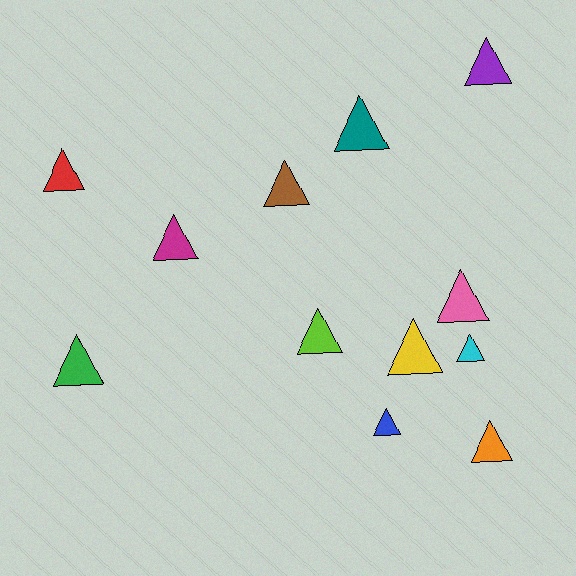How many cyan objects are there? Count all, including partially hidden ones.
There is 1 cyan object.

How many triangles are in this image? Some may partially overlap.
There are 12 triangles.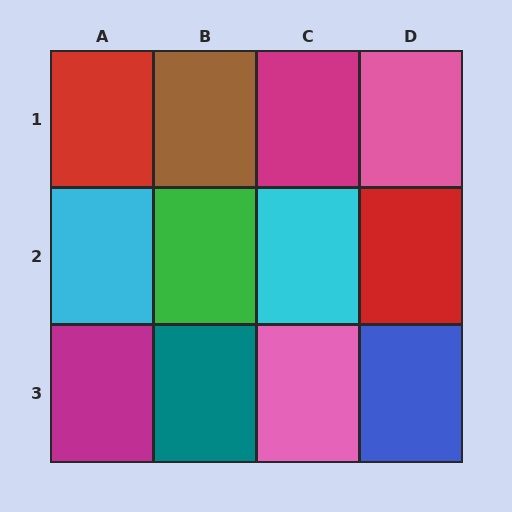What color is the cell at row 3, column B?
Teal.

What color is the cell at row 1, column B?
Brown.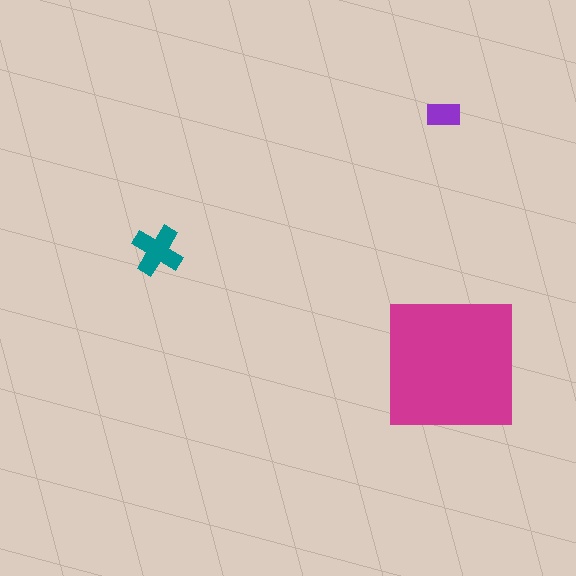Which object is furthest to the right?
The magenta square is rightmost.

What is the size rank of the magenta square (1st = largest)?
1st.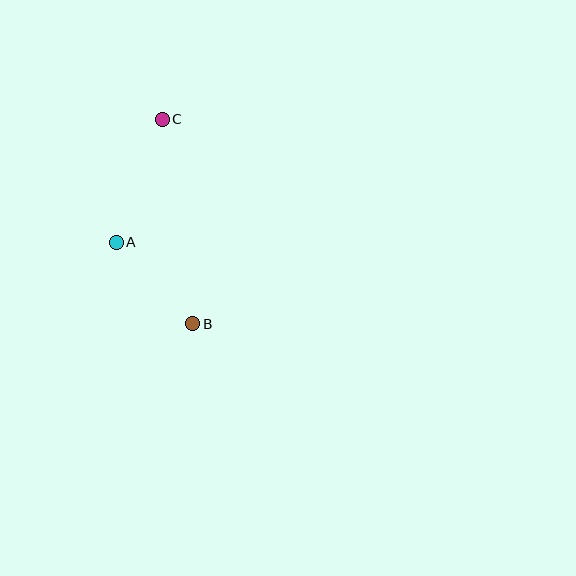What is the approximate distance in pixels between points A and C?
The distance between A and C is approximately 131 pixels.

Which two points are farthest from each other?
Points B and C are farthest from each other.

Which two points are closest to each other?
Points A and B are closest to each other.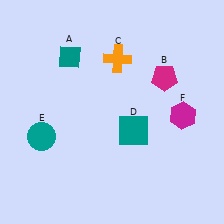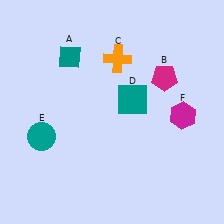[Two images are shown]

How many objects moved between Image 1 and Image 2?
1 object moved between the two images.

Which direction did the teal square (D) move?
The teal square (D) moved up.